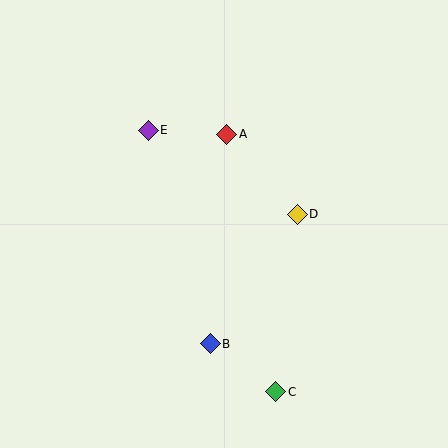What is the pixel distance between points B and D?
The distance between B and D is 156 pixels.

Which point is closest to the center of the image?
Point D at (297, 214) is closest to the center.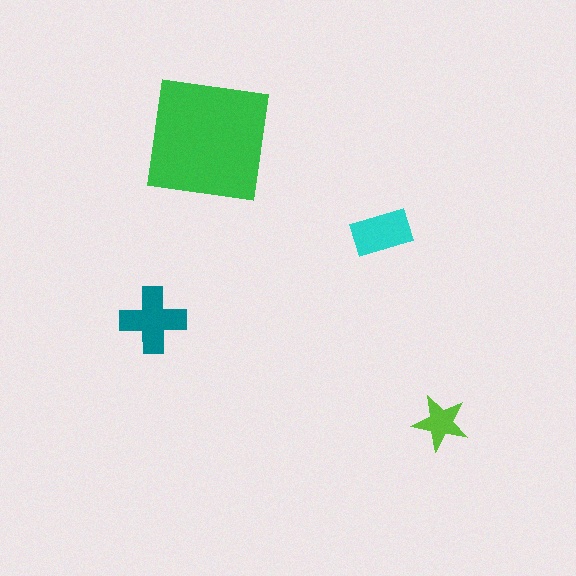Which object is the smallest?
The lime star.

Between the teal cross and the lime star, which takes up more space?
The teal cross.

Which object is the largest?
The green square.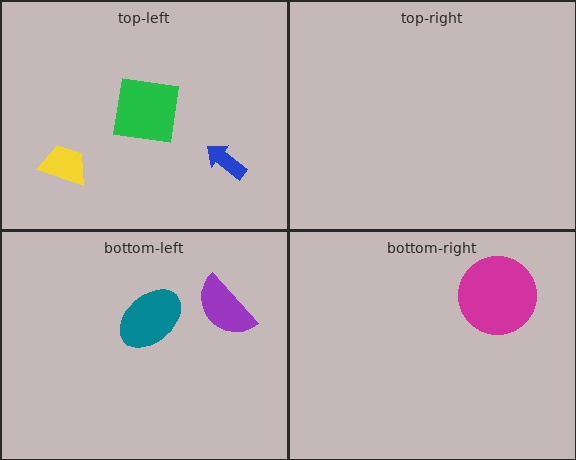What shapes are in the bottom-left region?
The teal ellipse, the purple semicircle.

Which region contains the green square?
The top-left region.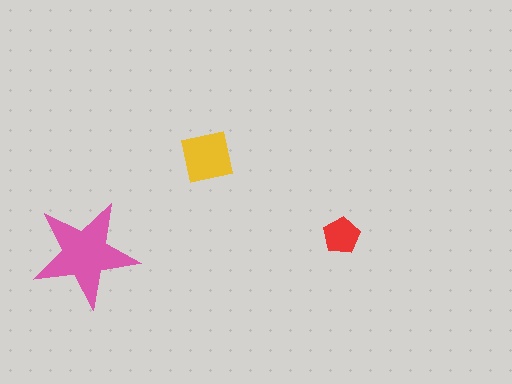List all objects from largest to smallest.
The pink star, the yellow square, the red pentagon.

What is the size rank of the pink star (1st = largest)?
1st.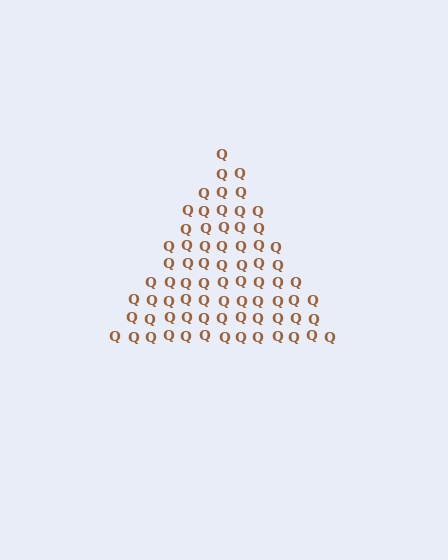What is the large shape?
The large shape is a triangle.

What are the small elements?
The small elements are letter Q's.